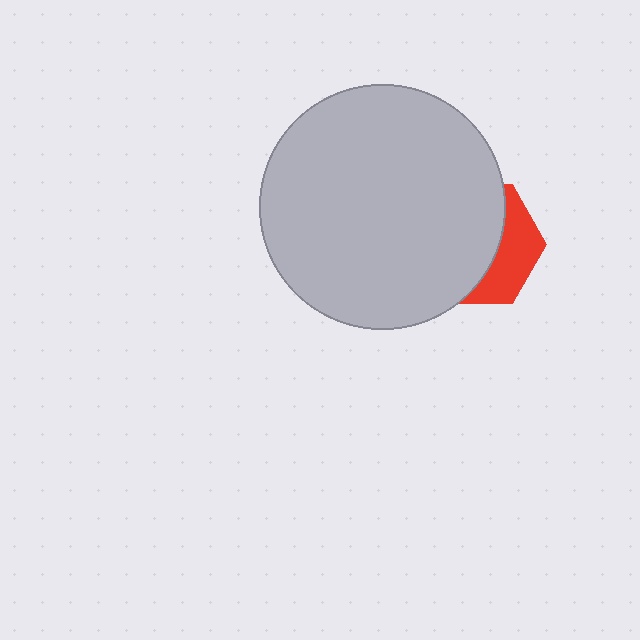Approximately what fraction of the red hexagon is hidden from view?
Roughly 66% of the red hexagon is hidden behind the light gray circle.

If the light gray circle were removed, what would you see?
You would see the complete red hexagon.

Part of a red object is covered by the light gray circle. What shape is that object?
It is a hexagon.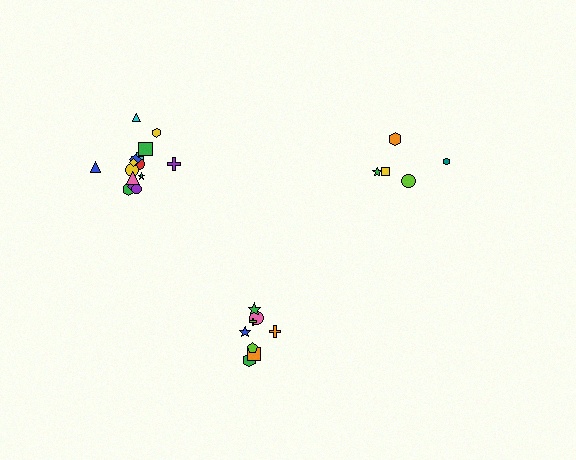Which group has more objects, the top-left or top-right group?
The top-left group.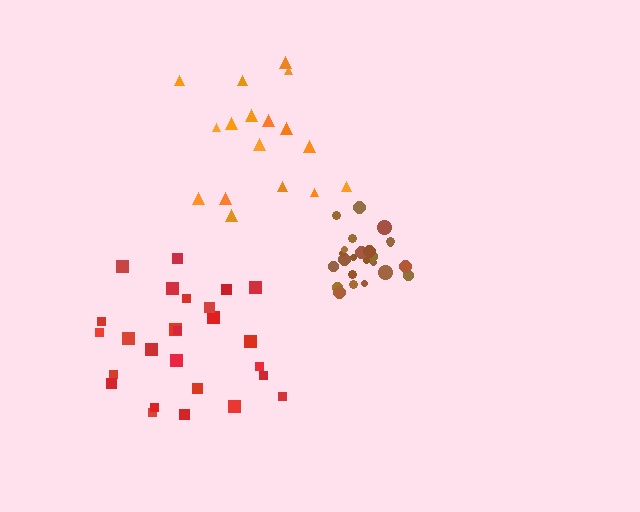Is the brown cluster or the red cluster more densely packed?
Brown.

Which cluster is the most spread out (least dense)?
Orange.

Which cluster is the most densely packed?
Brown.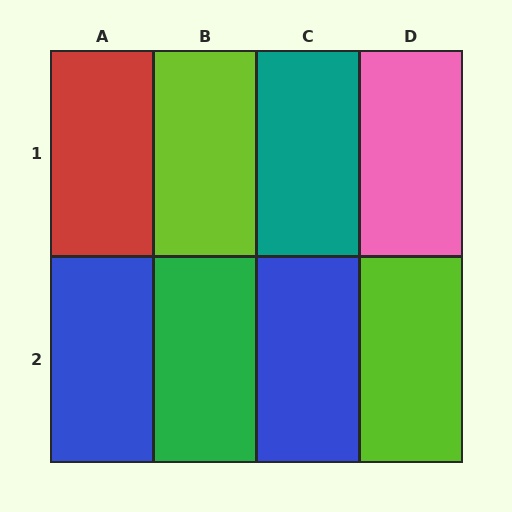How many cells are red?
1 cell is red.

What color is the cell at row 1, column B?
Lime.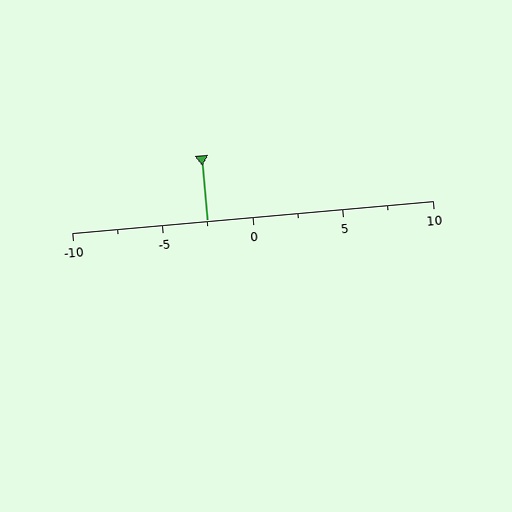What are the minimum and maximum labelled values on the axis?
The axis runs from -10 to 10.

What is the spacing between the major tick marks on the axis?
The major ticks are spaced 5 apart.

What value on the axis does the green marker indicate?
The marker indicates approximately -2.5.